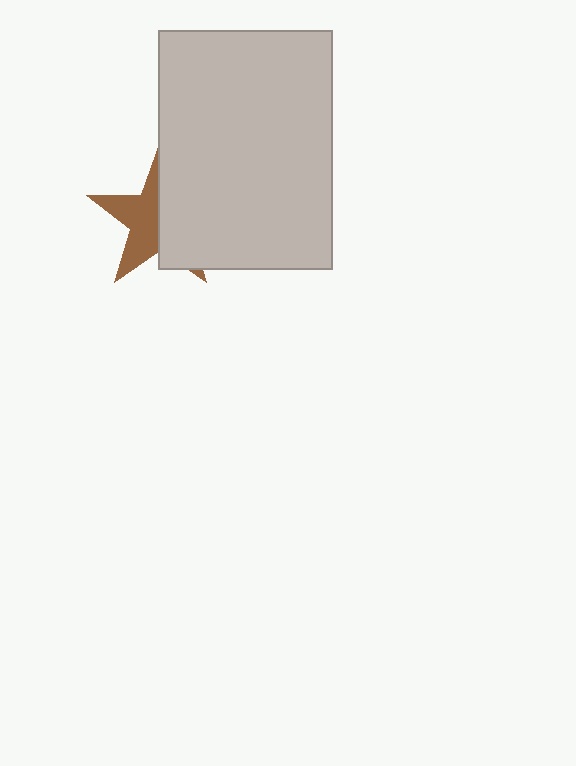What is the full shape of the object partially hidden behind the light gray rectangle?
The partially hidden object is a brown star.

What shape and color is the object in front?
The object in front is a light gray rectangle.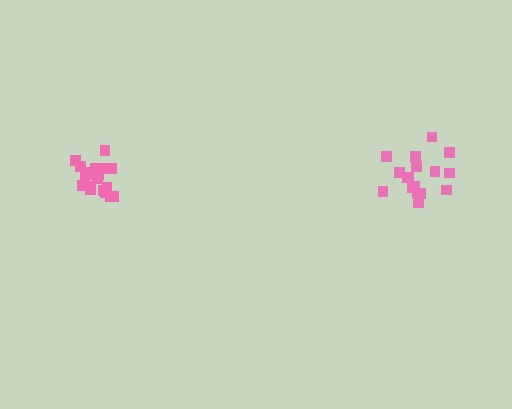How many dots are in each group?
Group 1: 19 dots, Group 2: 17 dots (36 total).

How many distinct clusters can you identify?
There are 2 distinct clusters.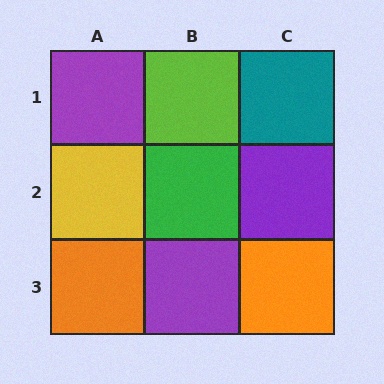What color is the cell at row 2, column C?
Purple.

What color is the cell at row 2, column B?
Green.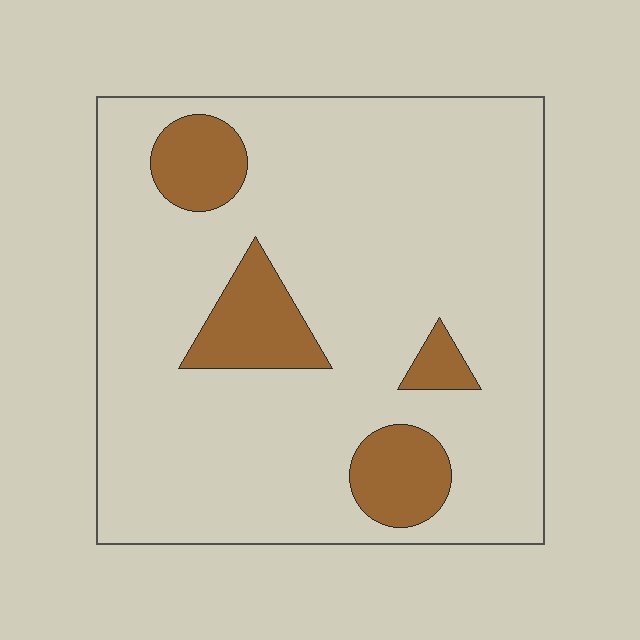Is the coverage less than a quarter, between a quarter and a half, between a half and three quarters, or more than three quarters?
Less than a quarter.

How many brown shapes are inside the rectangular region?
4.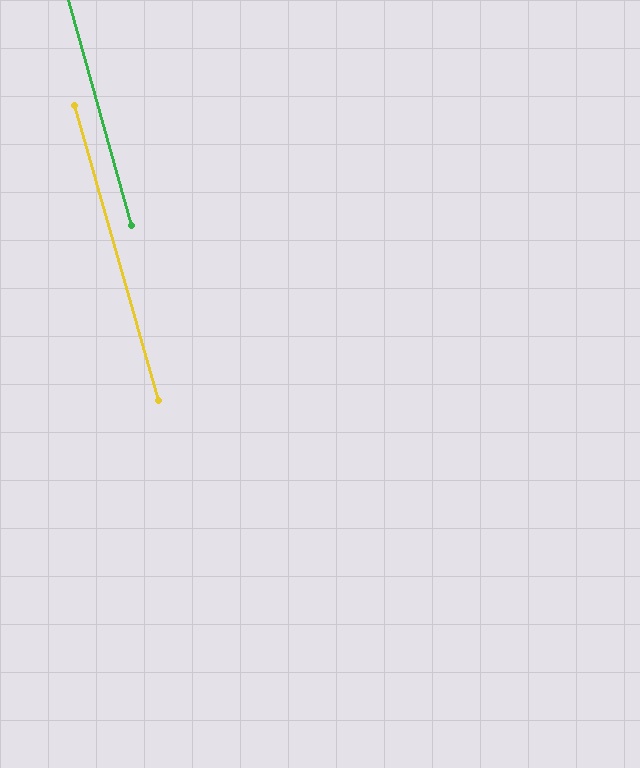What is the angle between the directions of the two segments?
Approximately 0 degrees.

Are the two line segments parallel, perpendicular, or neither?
Parallel — their directions differ by only 0.3°.